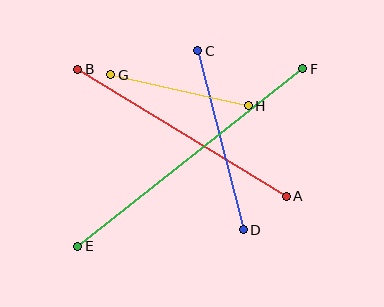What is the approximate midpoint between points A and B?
The midpoint is at approximately (182, 133) pixels.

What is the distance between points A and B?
The distance is approximately 244 pixels.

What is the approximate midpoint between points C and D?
The midpoint is at approximately (221, 140) pixels.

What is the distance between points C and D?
The distance is approximately 185 pixels.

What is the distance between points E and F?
The distance is approximately 287 pixels.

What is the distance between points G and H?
The distance is approximately 141 pixels.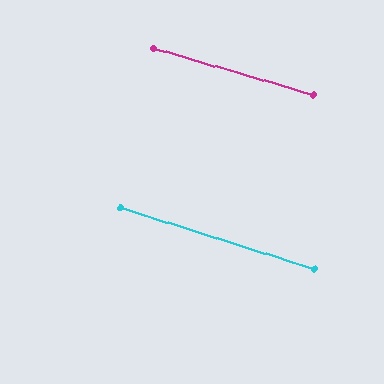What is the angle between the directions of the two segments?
Approximately 1 degree.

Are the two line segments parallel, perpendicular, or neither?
Parallel — their directions differ by only 1.1°.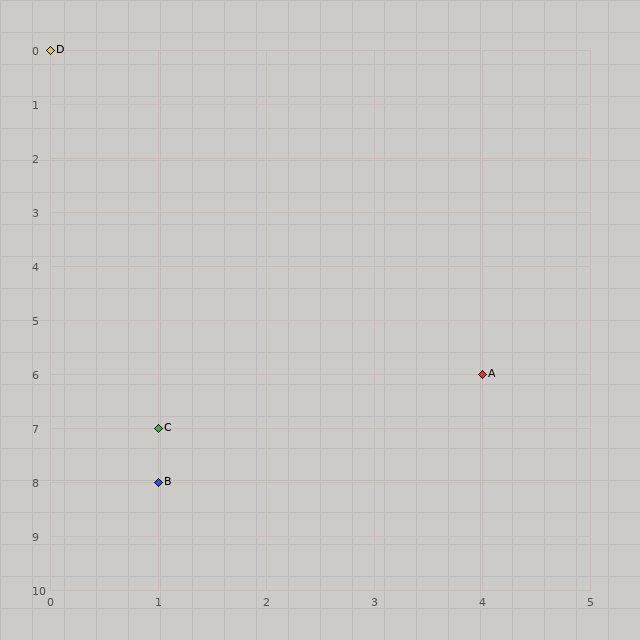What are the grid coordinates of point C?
Point C is at grid coordinates (1, 7).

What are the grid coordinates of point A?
Point A is at grid coordinates (4, 6).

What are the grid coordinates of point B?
Point B is at grid coordinates (1, 8).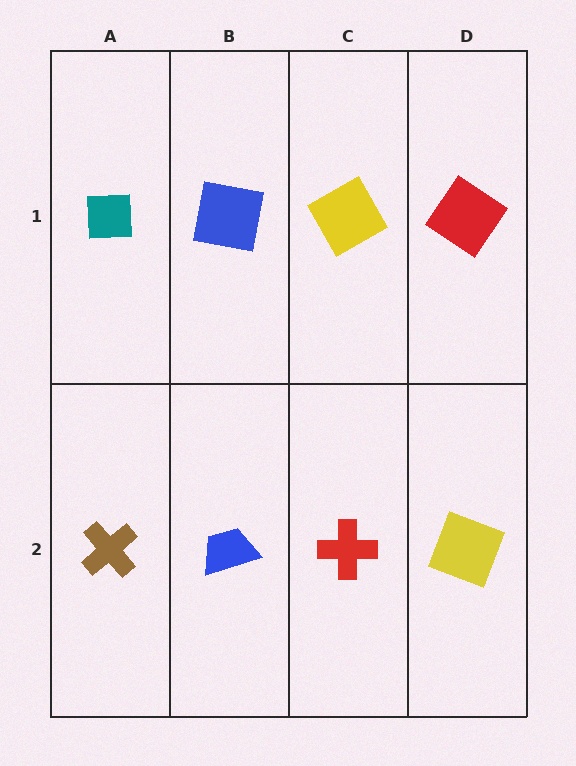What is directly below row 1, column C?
A red cross.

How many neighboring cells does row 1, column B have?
3.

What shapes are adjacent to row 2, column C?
A yellow square (row 1, column C), a blue trapezoid (row 2, column B), a yellow square (row 2, column D).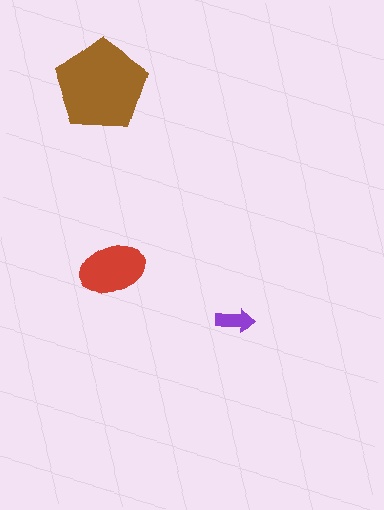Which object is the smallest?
The purple arrow.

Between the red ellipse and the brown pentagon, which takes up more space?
The brown pentagon.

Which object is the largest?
The brown pentagon.